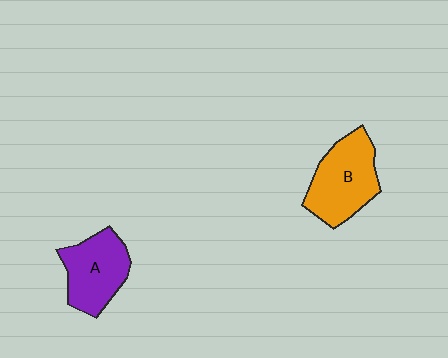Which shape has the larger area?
Shape B (orange).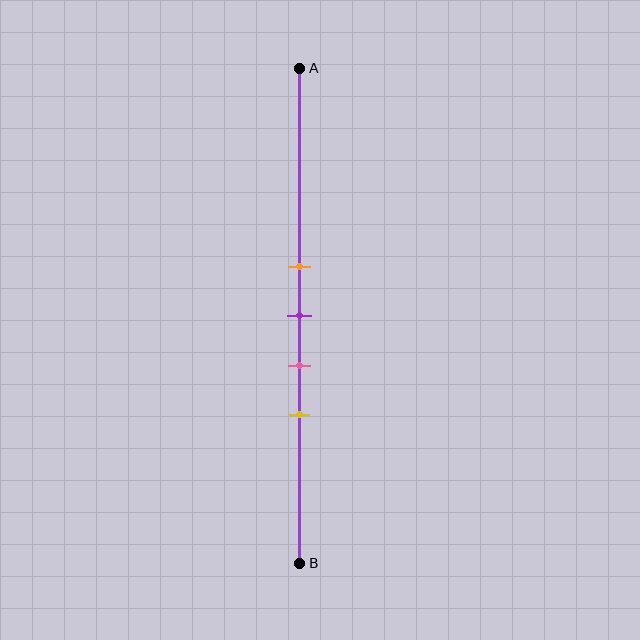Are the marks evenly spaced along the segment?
Yes, the marks are approximately evenly spaced.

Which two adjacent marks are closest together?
The orange and purple marks are the closest adjacent pair.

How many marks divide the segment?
There are 4 marks dividing the segment.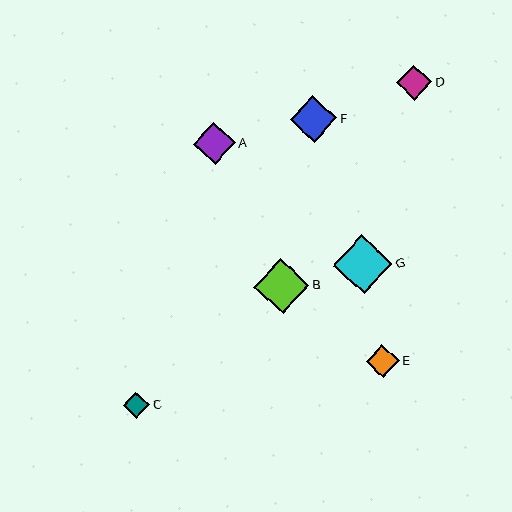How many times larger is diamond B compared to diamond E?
Diamond B is approximately 1.7 times the size of diamond E.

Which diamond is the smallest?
Diamond C is the smallest with a size of approximately 26 pixels.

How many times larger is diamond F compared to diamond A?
Diamond F is approximately 1.1 times the size of diamond A.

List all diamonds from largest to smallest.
From largest to smallest: G, B, F, A, D, E, C.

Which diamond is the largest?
Diamond G is the largest with a size of approximately 59 pixels.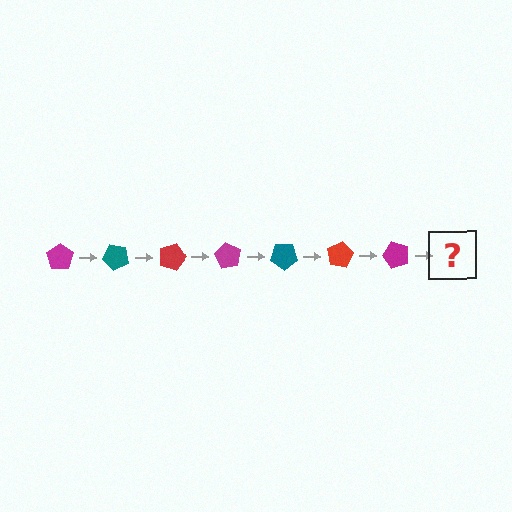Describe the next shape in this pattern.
It should be a teal pentagon, rotated 315 degrees from the start.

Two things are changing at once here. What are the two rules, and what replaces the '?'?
The two rules are that it rotates 45 degrees each step and the color cycles through magenta, teal, and red. The '?' should be a teal pentagon, rotated 315 degrees from the start.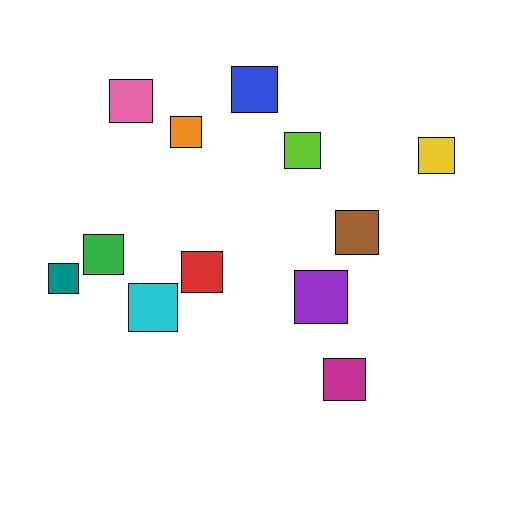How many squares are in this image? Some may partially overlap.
There are 12 squares.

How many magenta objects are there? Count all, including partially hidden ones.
There is 1 magenta object.